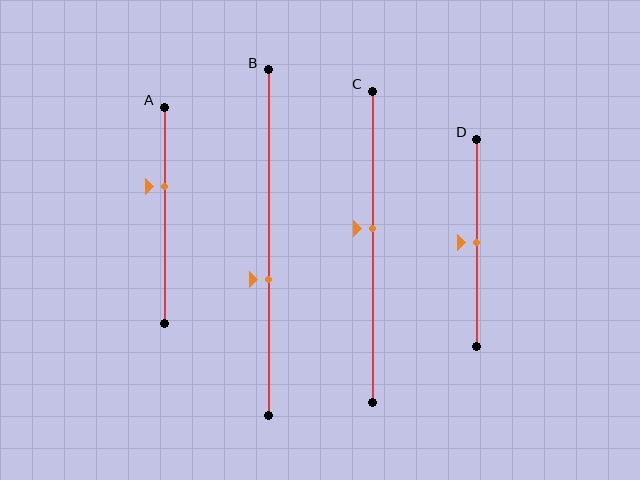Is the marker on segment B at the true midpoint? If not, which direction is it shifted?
No, the marker on segment B is shifted downward by about 11% of the segment length.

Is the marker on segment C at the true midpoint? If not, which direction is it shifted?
No, the marker on segment C is shifted upward by about 6% of the segment length.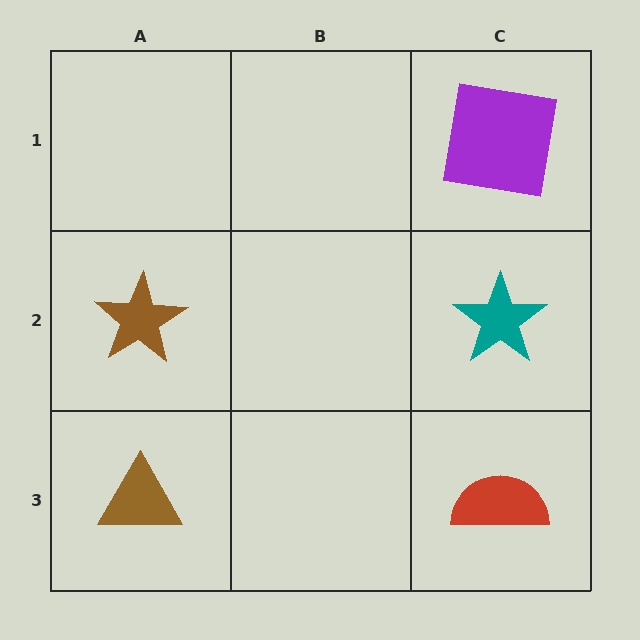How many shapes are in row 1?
1 shape.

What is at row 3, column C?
A red semicircle.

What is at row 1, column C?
A purple square.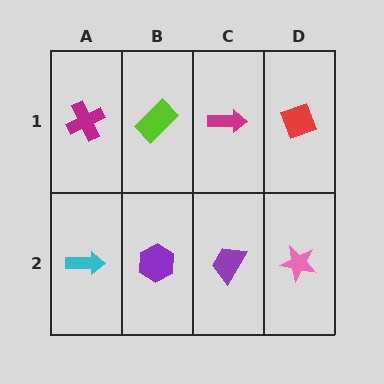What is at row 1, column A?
A magenta cross.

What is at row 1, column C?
A magenta arrow.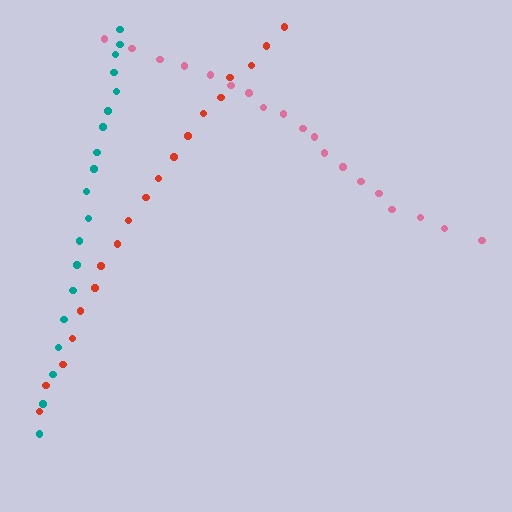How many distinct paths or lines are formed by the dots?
There are 3 distinct paths.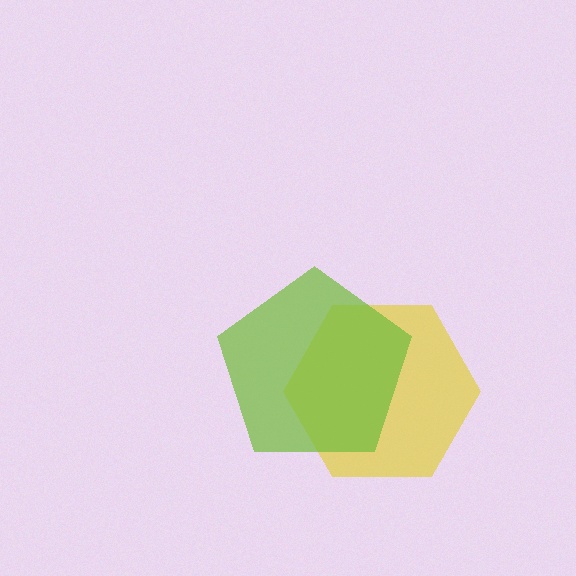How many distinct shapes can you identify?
There are 2 distinct shapes: a yellow hexagon, a lime pentagon.